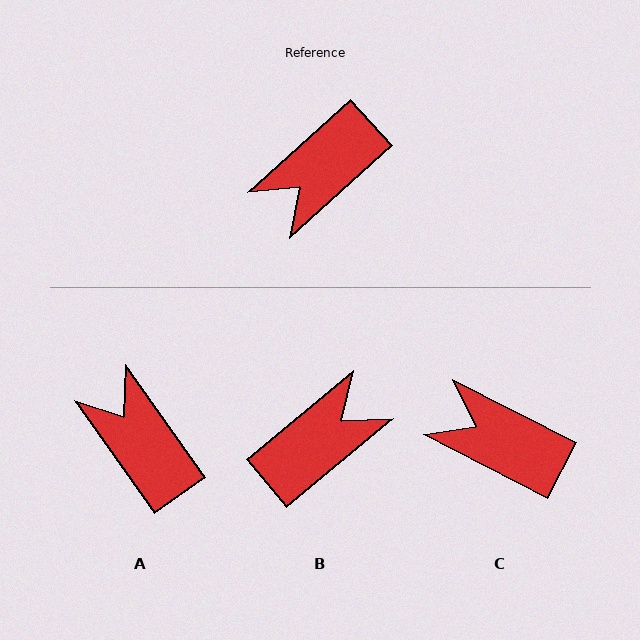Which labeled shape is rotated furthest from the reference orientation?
B, about 178 degrees away.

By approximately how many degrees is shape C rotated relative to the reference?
Approximately 69 degrees clockwise.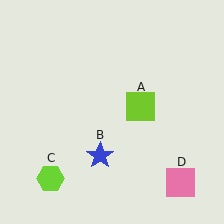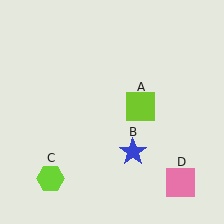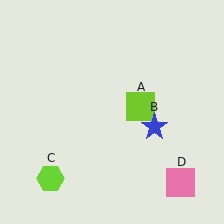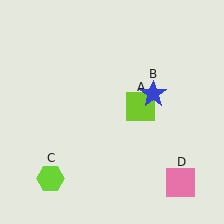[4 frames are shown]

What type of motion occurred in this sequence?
The blue star (object B) rotated counterclockwise around the center of the scene.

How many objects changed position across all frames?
1 object changed position: blue star (object B).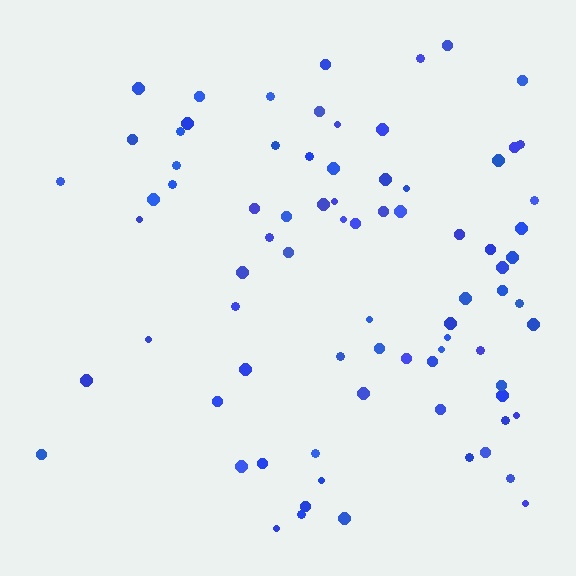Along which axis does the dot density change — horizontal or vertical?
Horizontal.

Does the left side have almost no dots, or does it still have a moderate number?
Still a moderate number, just noticeably fewer than the right.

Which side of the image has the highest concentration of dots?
The right.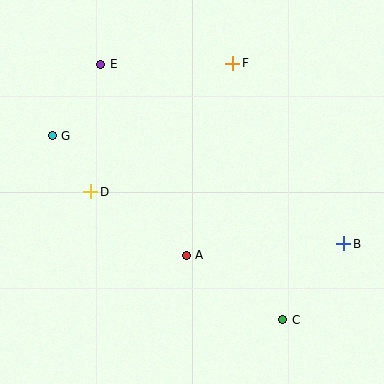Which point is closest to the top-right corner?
Point F is closest to the top-right corner.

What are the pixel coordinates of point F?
Point F is at (233, 63).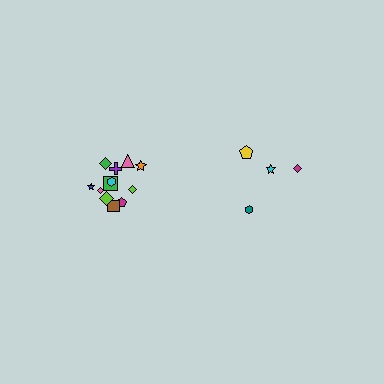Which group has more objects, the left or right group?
The left group.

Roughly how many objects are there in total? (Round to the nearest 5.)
Roughly 15 objects in total.